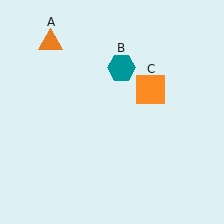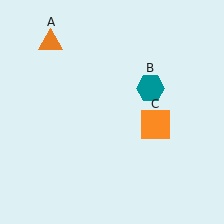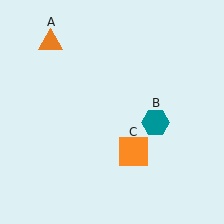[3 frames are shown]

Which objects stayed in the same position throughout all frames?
Orange triangle (object A) remained stationary.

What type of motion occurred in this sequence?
The teal hexagon (object B), orange square (object C) rotated clockwise around the center of the scene.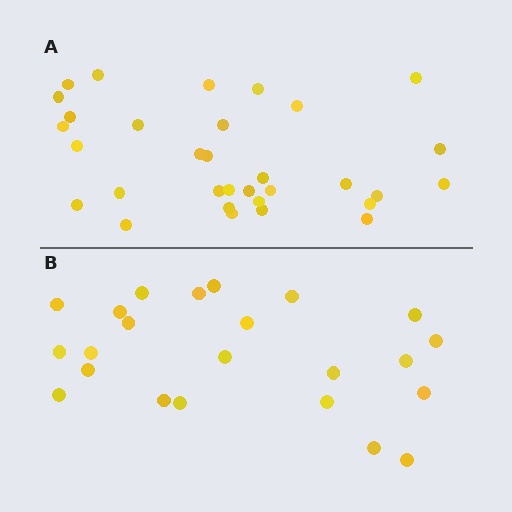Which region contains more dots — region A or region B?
Region A (the top region) has more dots.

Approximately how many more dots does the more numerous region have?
Region A has roughly 8 or so more dots than region B.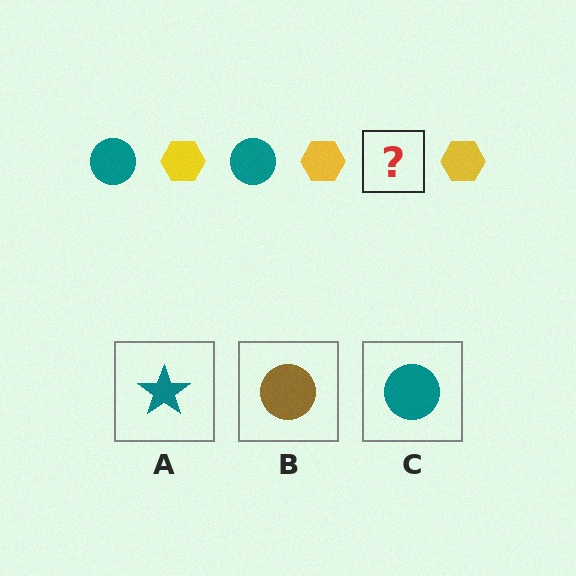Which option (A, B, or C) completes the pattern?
C.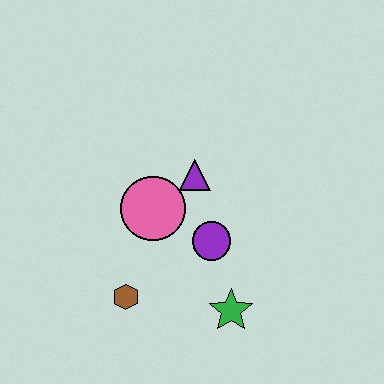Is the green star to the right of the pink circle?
Yes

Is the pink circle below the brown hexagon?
No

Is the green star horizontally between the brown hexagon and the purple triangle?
No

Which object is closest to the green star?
The purple circle is closest to the green star.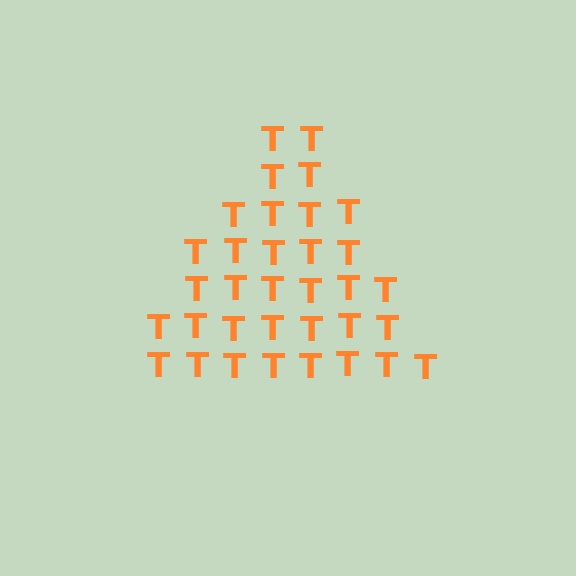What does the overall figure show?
The overall figure shows a triangle.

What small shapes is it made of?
It is made of small letter T's.